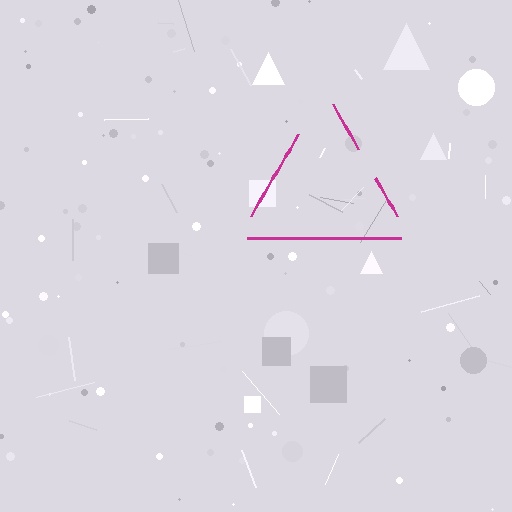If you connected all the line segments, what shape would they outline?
They would outline a triangle.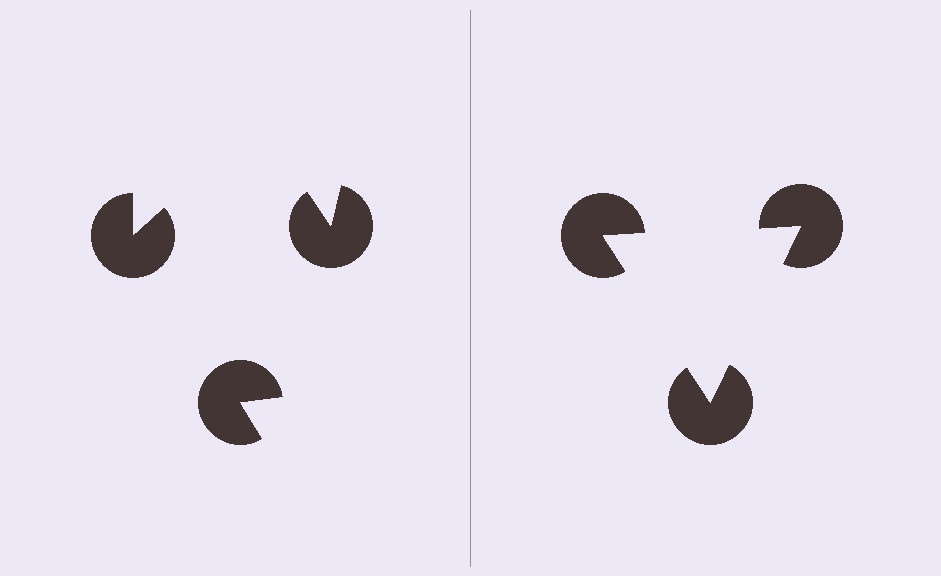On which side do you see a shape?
An illusory triangle appears on the right side. On the left side the wedge cuts are rotated, so no coherent shape forms.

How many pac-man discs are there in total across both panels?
6 — 3 on each side.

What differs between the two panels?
The pac-man discs are positioned identically on both sides; only the wedge orientations differ. On the right they align to a triangle; on the left they are misaligned.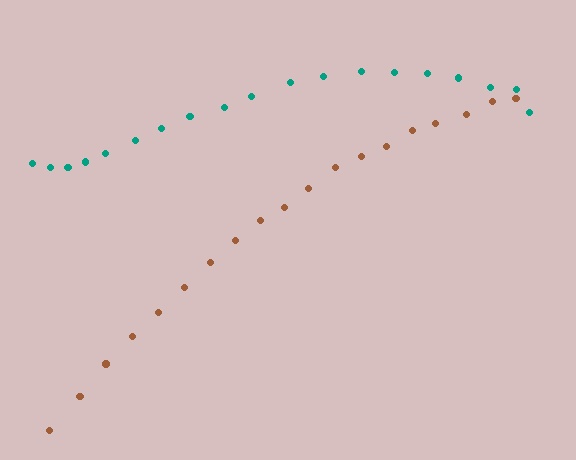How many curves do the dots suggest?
There are 2 distinct paths.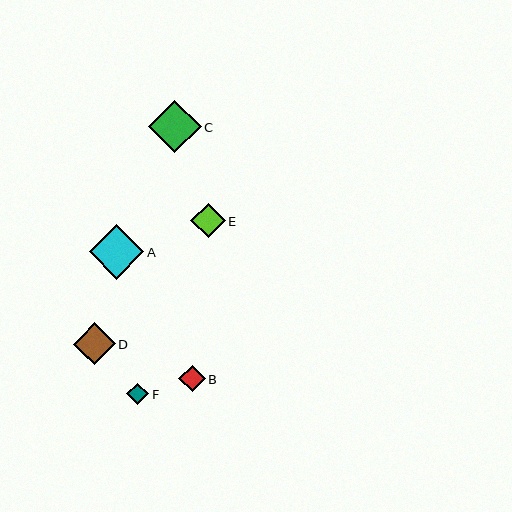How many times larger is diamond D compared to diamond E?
Diamond D is approximately 1.2 times the size of diamond E.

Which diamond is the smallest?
Diamond F is the smallest with a size of approximately 22 pixels.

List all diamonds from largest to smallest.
From largest to smallest: A, C, D, E, B, F.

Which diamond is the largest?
Diamond A is the largest with a size of approximately 55 pixels.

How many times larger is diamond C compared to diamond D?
Diamond C is approximately 1.3 times the size of diamond D.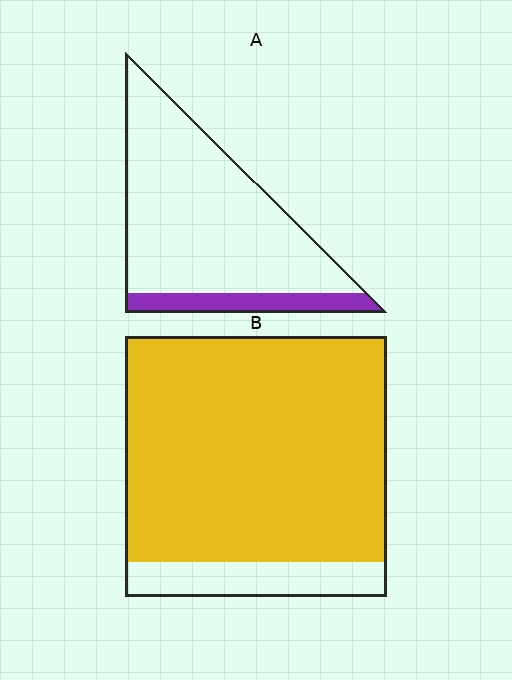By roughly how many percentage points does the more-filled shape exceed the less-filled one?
By roughly 70 percentage points (B over A).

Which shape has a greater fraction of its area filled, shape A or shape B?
Shape B.